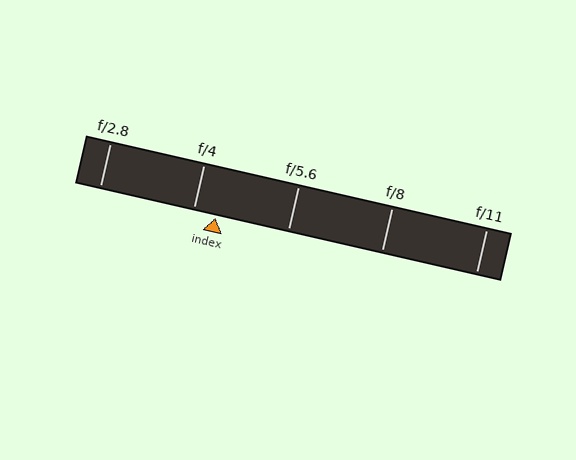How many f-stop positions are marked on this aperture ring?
There are 5 f-stop positions marked.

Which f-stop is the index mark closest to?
The index mark is closest to f/4.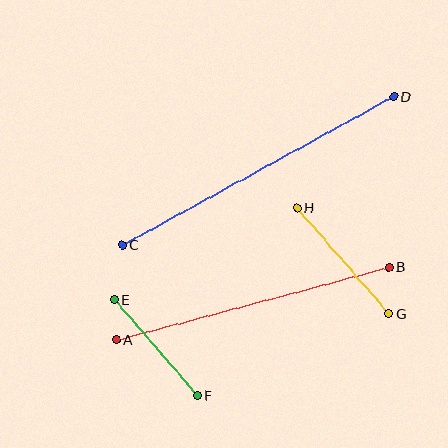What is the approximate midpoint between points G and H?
The midpoint is at approximately (343, 261) pixels.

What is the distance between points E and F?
The distance is approximately 127 pixels.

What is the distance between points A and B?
The distance is approximately 282 pixels.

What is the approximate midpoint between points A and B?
The midpoint is at approximately (253, 303) pixels.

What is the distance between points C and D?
The distance is approximately 309 pixels.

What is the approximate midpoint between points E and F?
The midpoint is at approximately (156, 347) pixels.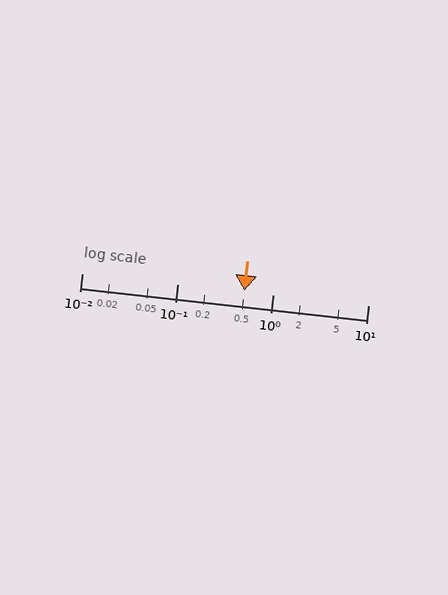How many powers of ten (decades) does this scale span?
The scale spans 3 decades, from 0.01 to 10.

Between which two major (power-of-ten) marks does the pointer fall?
The pointer is between 0.1 and 1.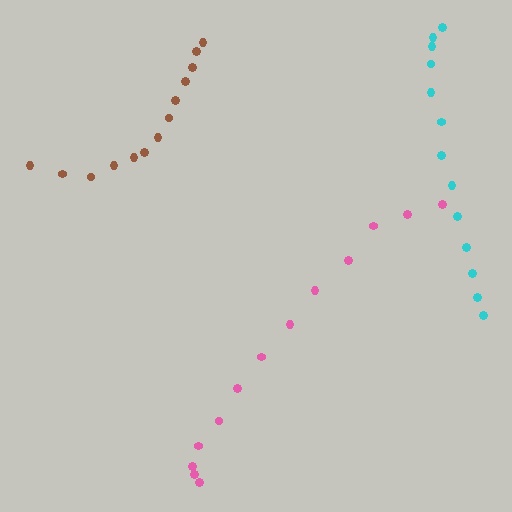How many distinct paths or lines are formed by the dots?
There are 3 distinct paths.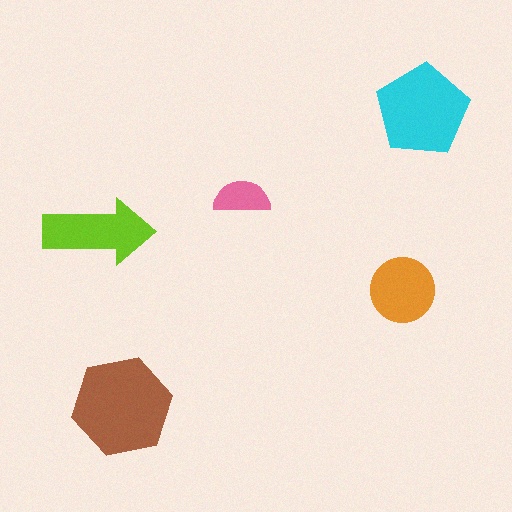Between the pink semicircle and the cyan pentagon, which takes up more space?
The cyan pentagon.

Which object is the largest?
The brown hexagon.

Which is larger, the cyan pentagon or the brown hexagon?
The brown hexagon.